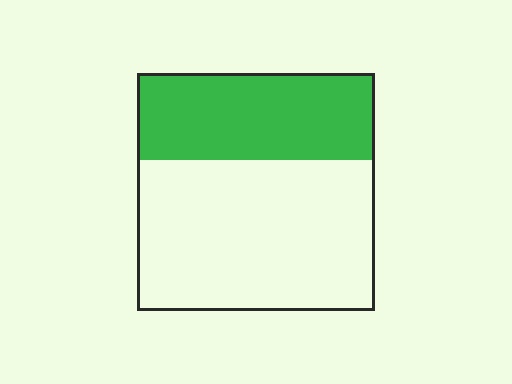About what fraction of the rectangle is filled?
About three eighths (3/8).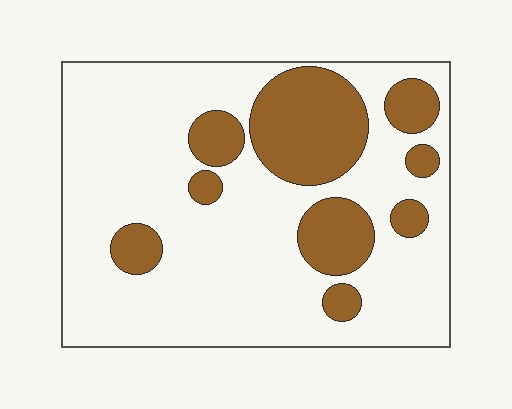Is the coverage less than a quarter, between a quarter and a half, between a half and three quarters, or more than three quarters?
Less than a quarter.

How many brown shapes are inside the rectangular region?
9.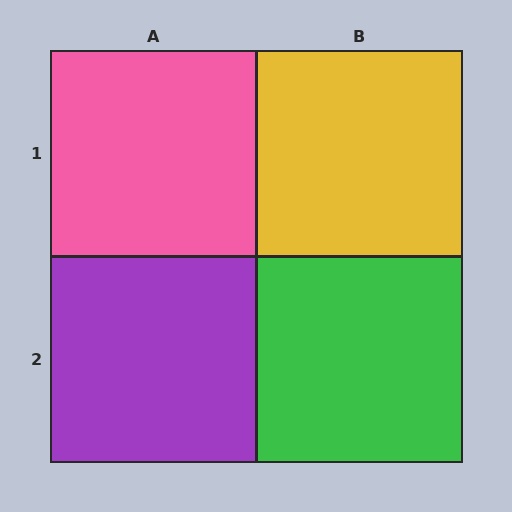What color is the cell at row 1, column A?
Pink.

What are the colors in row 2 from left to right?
Purple, green.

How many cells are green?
1 cell is green.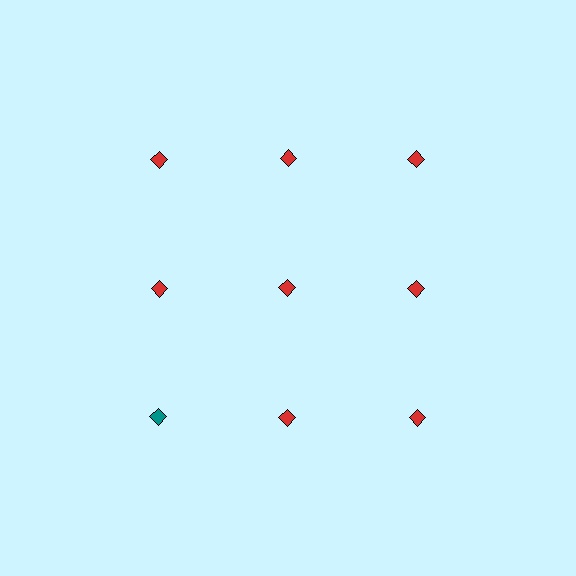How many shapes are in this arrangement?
There are 9 shapes arranged in a grid pattern.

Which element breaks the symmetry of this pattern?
The teal diamond in the third row, leftmost column breaks the symmetry. All other shapes are red diamonds.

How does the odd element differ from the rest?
It has a different color: teal instead of red.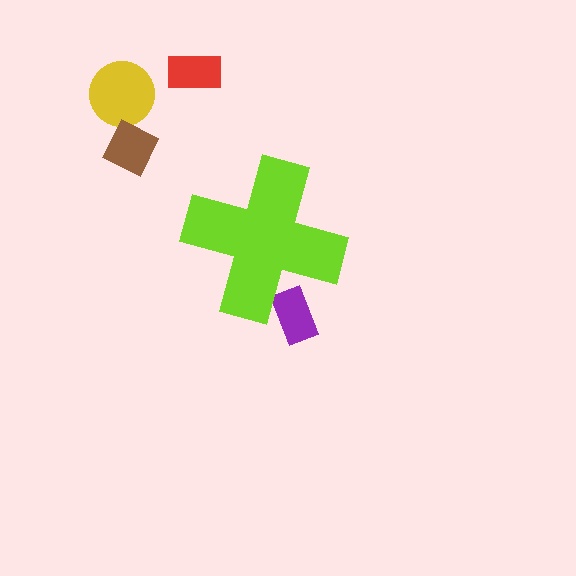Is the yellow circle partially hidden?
No, the yellow circle is fully visible.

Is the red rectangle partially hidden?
No, the red rectangle is fully visible.